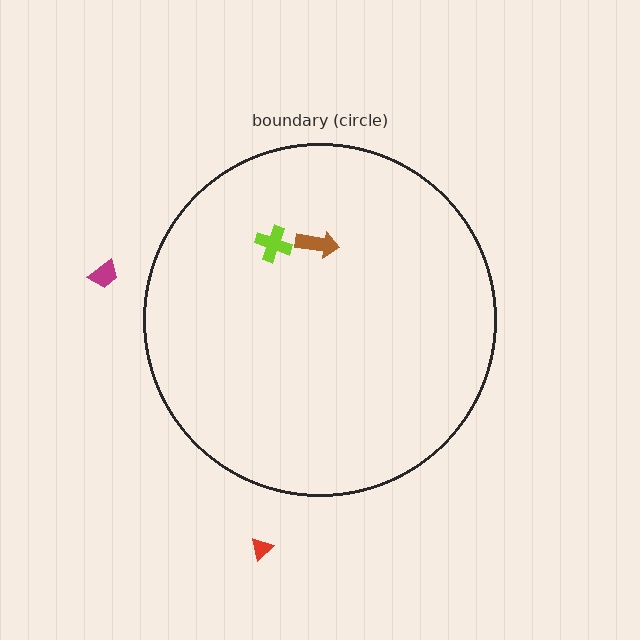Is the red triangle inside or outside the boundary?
Outside.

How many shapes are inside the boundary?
2 inside, 2 outside.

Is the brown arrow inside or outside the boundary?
Inside.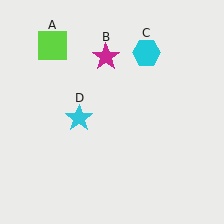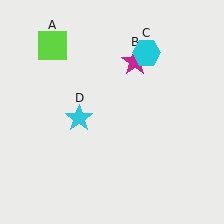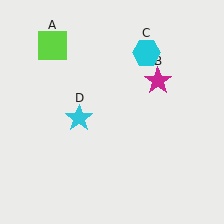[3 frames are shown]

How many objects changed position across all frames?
1 object changed position: magenta star (object B).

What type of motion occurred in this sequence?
The magenta star (object B) rotated clockwise around the center of the scene.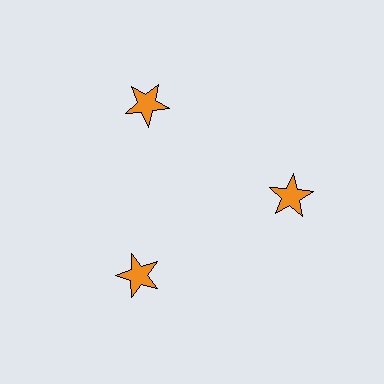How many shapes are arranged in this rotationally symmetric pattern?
There are 3 shapes, arranged in 3 groups of 1.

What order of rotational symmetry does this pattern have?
This pattern has 3-fold rotational symmetry.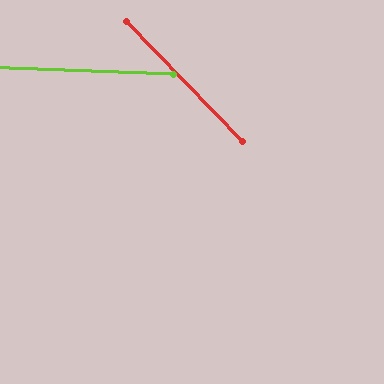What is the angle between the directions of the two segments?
Approximately 44 degrees.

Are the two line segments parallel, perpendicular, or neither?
Neither parallel nor perpendicular — they differ by about 44°.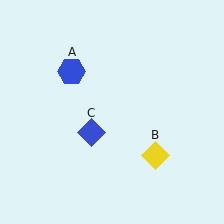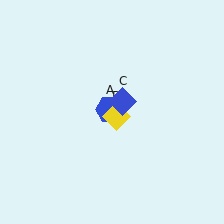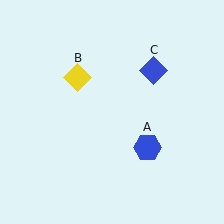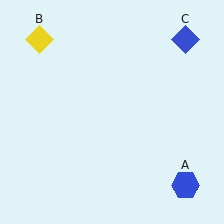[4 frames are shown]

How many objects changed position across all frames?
3 objects changed position: blue hexagon (object A), yellow diamond (object B), blue diamond (object C).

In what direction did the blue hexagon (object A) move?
The blue hexagon (object A) moved down and to the right.